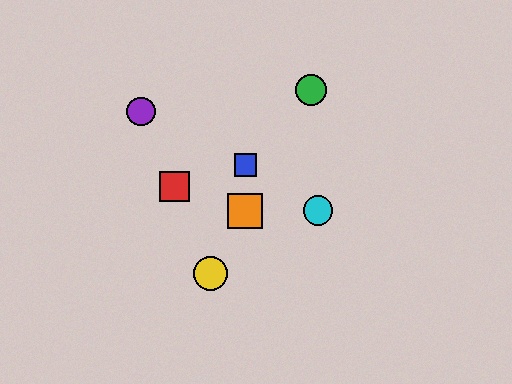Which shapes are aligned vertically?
The blue square, the orange square are aligned vertically.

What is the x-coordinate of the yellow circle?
The yellow circle is at x≈210.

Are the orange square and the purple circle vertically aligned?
No, the orange square is at x≈245 and the purple circle is at x≈141.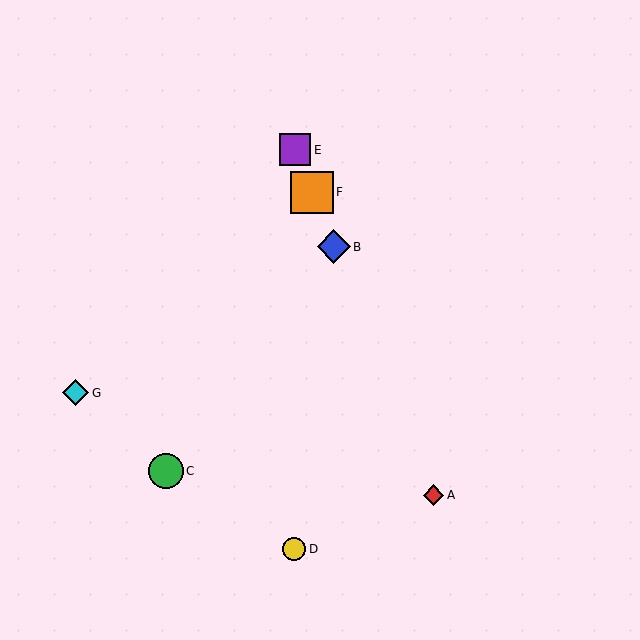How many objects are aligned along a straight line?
4 objects (A, B, E, F) are aligned along a straight line.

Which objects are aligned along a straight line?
Objects A, B, E, F are aligned along a straight line.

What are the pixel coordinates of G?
Object G is at (76, 393).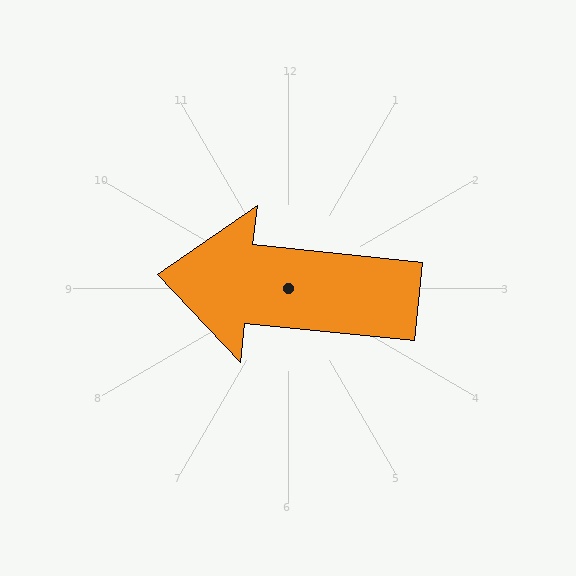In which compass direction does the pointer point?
West.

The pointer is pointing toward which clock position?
Roughly 9 o'clock.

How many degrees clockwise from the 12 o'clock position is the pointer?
Approximately 276 degrees.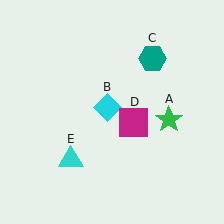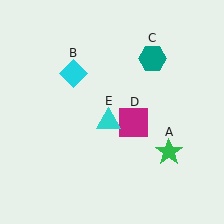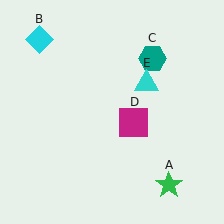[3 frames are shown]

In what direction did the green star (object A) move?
The green star (object A) moved down.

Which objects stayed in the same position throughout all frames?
Teal hexagon (object C) and magenta square (object D) remained stationary.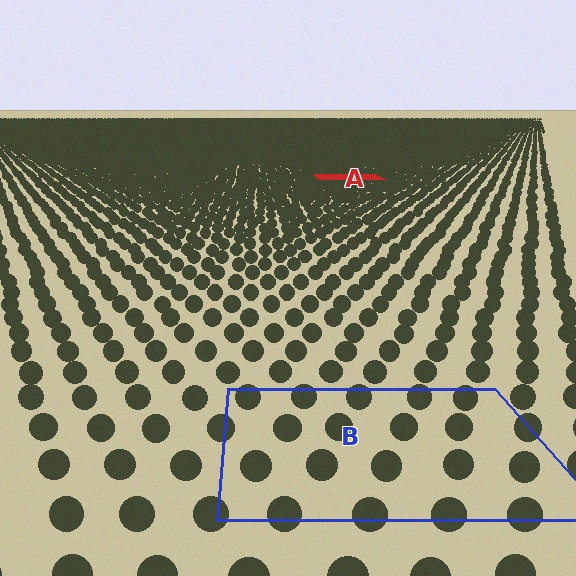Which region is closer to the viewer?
Region B is closer. The texture elements there are larger and more spread out.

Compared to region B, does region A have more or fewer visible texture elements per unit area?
Region A has more texture elements per unit area — they are packed more densely because it is farther away.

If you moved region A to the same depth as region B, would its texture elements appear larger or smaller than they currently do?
They would appear larger. At a closer depth, the same texture elements are projected at a bigger on-screen size.